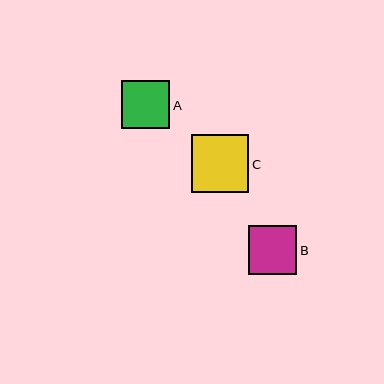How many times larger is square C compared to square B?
Square C is approximately 1.2 times the size of square B.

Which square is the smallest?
Square A is the smallest with a size of approximately 48 pixels.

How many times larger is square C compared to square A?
Square C is approximately 1.2 times the size of square A.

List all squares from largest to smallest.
From largest to smallest: C, B, A.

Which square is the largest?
Square C is the largest with a size of approximately 57 pixels.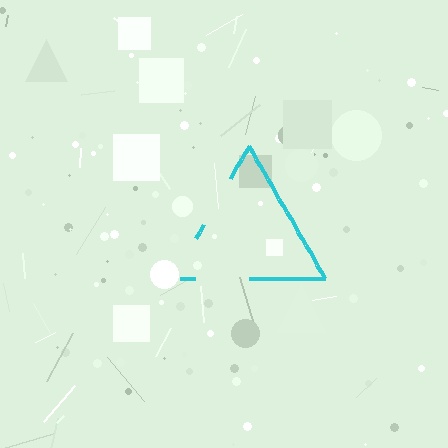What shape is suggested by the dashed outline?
The dashed outline suggests a triangle.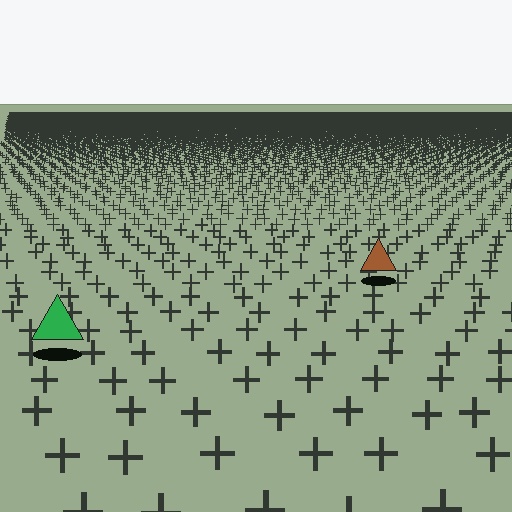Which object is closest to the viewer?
The green triangle is closest. The texture marks near it are larger and more spread out.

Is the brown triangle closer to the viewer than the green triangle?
No. The green triangle is closer — you can tell from the texture gradient: the ground texture is coarser near it.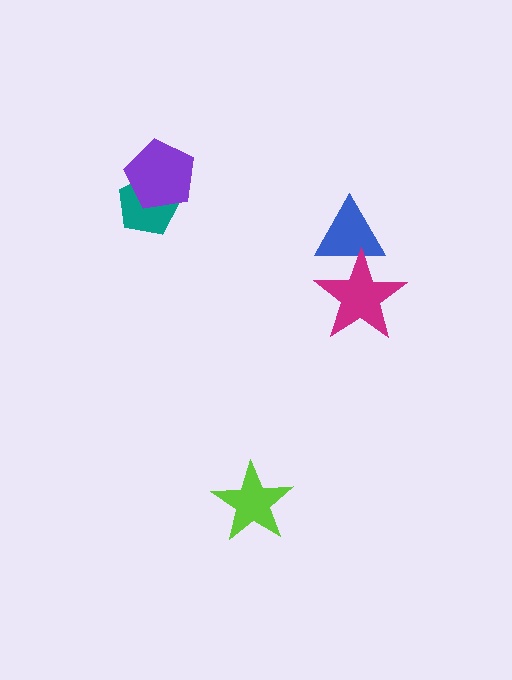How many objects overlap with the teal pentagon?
1 object overlaps with the teal pentagon.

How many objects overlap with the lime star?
0 objects overlap with the lime star.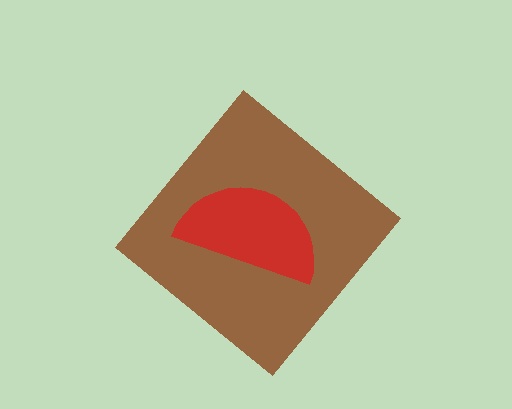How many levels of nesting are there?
2.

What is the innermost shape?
The red semicircle.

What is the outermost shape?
The brown diamond.